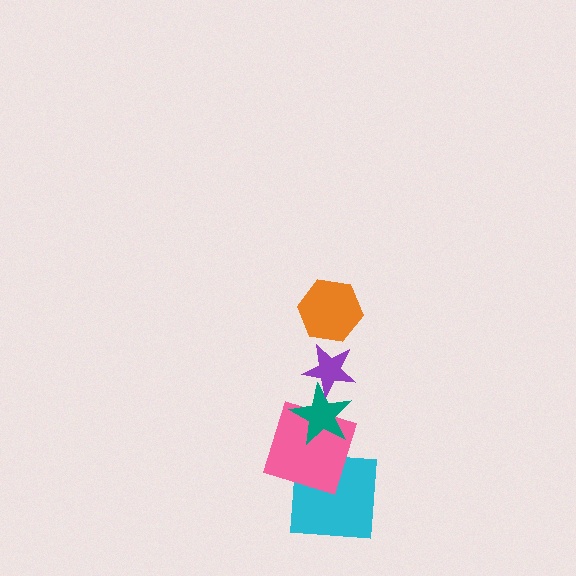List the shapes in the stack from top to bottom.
From top to bottom: the orange hexagon, the purple star, the teal star, the pink square, the cyan square.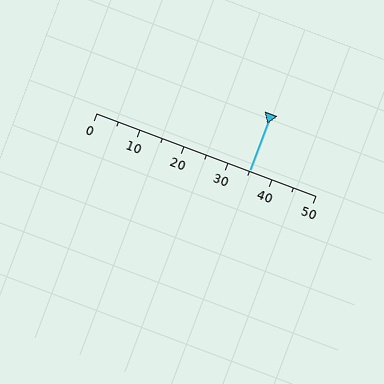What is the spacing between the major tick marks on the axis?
The major ticks are spaced 10 apart.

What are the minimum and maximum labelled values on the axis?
The axis runs from 0 to 50.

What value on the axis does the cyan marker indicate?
The marker indicates approximately 35.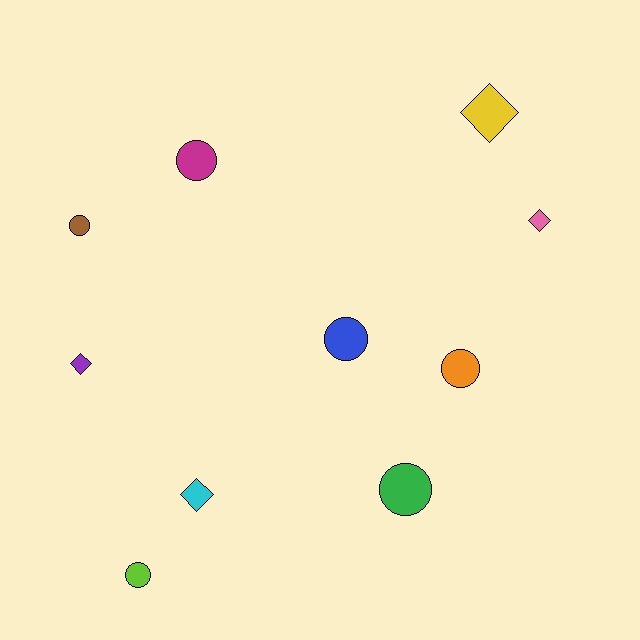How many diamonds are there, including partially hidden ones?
There are 4 diamonds.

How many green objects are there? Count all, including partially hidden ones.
There is 1 green object.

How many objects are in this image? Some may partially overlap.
There are 10 objects.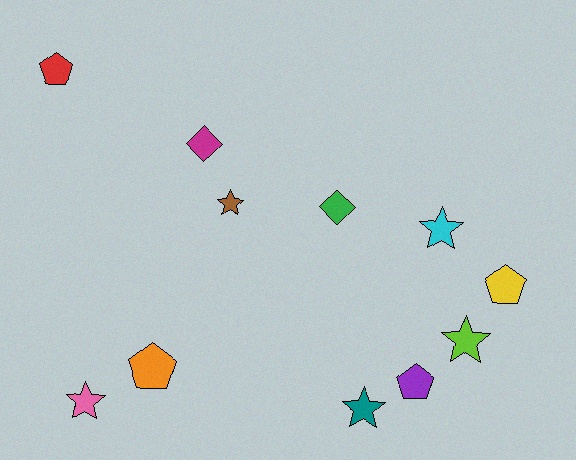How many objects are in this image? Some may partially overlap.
There are 11 objects.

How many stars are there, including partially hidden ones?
There are 5 stars.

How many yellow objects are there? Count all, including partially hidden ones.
There is 1 yellow object.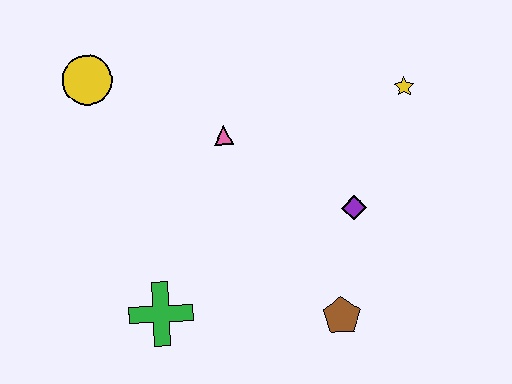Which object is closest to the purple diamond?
The brown pentagon is closest to the purple diamond.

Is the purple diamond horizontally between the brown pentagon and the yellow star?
Yes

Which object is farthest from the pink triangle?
The brown pentagon is farthest from the pink triangle.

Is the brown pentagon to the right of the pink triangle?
Yes